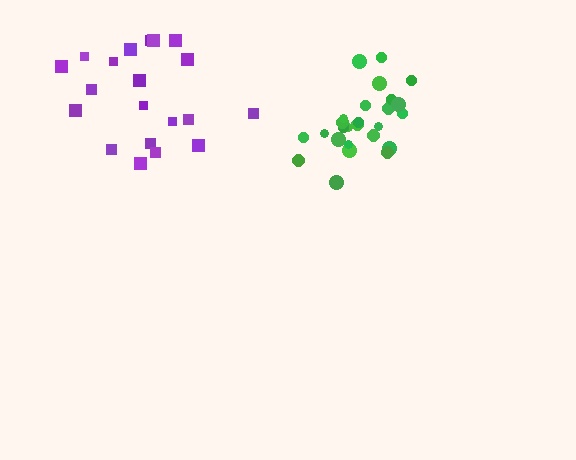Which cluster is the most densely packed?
Green.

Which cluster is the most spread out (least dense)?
Purple.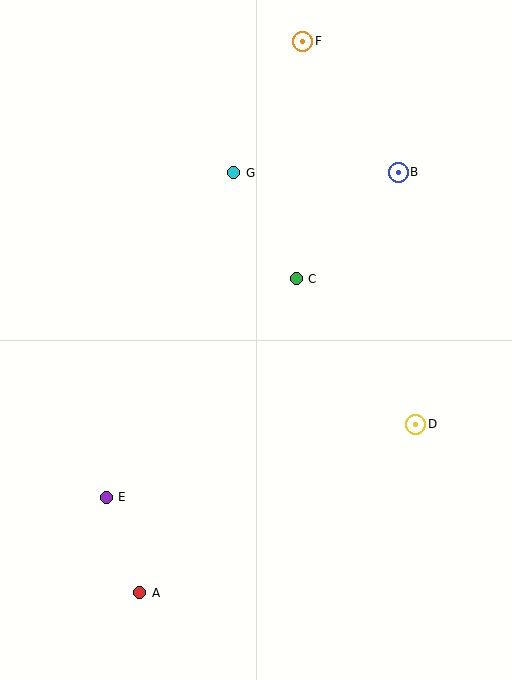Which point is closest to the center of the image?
Point C at (296, 279) is closest to the center.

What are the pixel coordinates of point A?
Point A is at (140, 593).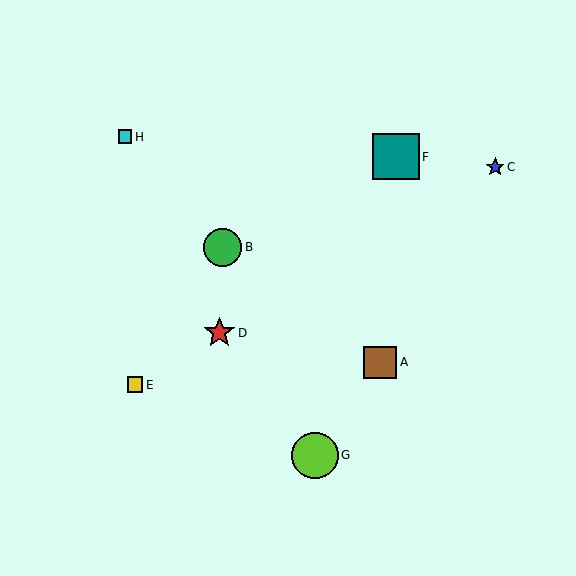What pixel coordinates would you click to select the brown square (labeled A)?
Click at (380, 362) to select the brown square A.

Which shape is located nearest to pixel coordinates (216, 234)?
The green circle (labeled B) at (223, 247) is nearest to that location.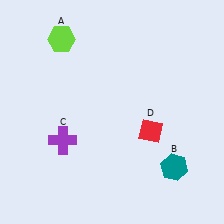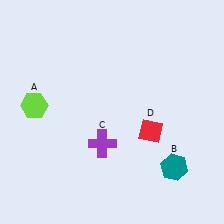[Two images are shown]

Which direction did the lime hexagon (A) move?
The lime hexagon (A) moved down.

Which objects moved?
The objects that moved are: the lime hexagon (A), the purple cross (C).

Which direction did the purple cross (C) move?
The purple cross (C) moved right.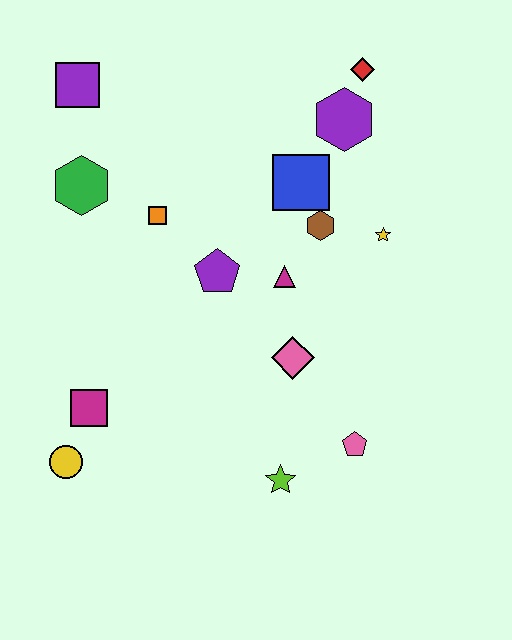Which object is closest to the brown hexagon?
The blue square is closest to the brown hexagon.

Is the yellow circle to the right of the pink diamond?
No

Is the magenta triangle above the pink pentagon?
Yes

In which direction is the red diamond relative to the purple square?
The red diamond is to the right of the purple square.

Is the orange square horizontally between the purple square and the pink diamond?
Yes